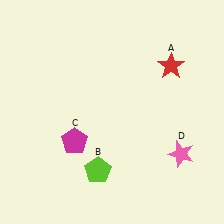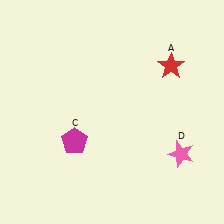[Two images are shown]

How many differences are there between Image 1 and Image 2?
There is 1 difference between the two images.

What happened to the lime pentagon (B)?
The lime pentagon (B) was removed in Image 2. It was in the bottom-left area of Image 1.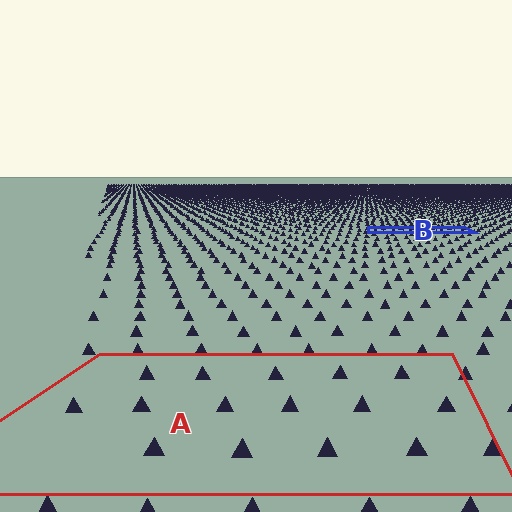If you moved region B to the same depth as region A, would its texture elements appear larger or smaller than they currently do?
They would appear larger. At a closer depth, the same texture elements are projected at a bigger on-screen size.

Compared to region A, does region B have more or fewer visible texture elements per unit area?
Region B has more texture elements per unit area — they are packed more densely because it is farther away.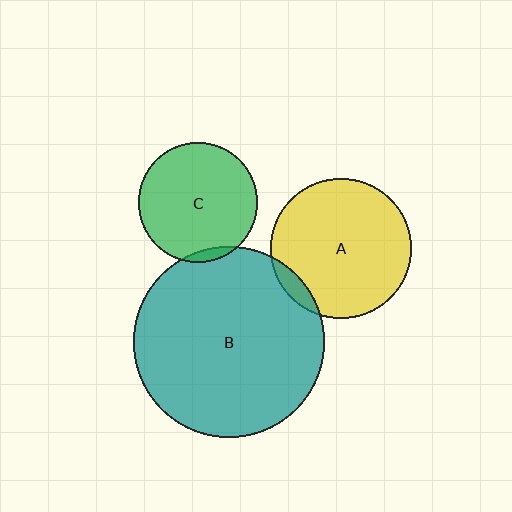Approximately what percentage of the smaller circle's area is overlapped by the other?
Approximately 5%.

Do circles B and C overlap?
Yes.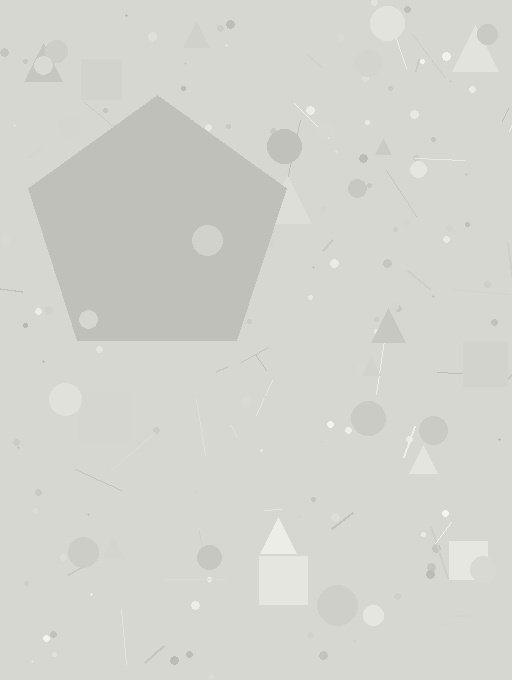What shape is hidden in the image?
A pentagon is hidden in the image.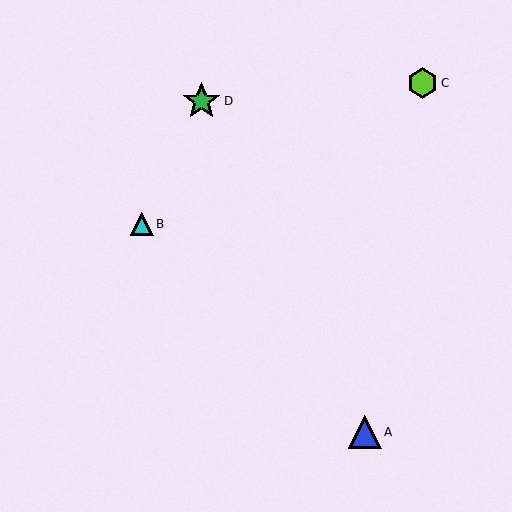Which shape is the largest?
The green star (labeled D) is the largest.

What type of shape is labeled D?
Shape D is a green star.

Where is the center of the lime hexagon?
The center of the lime hexagon is at (422, 83).